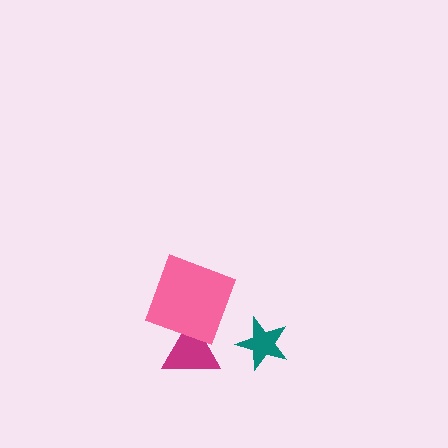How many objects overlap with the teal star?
0 objects overlap with the teal star.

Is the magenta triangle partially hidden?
Yes, it is partially covered by another shape.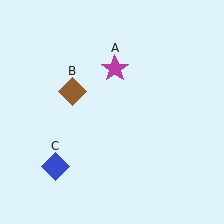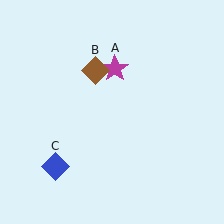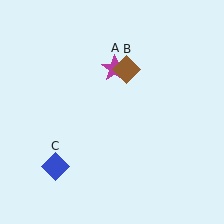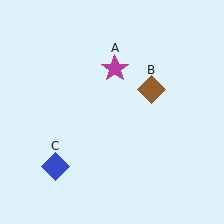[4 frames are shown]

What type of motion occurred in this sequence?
The brown diamond (object B) rotated clockwise around the center of the scene.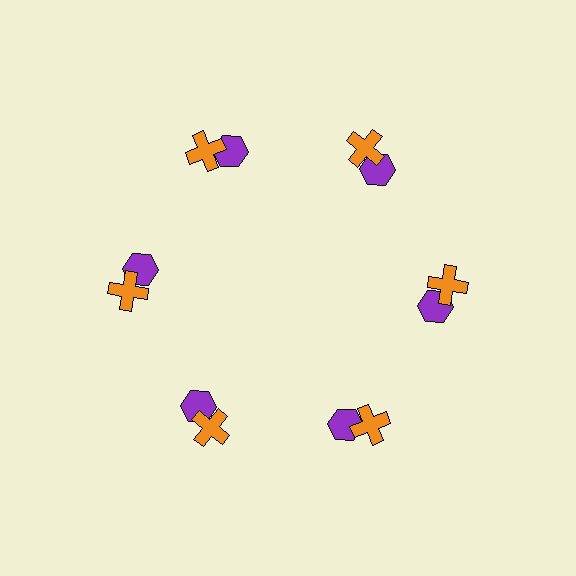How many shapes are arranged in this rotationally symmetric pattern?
There are 12 shapes, arranged in 6 groups of 2.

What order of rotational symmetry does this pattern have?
This pattern has 6-fold rotational symmetry.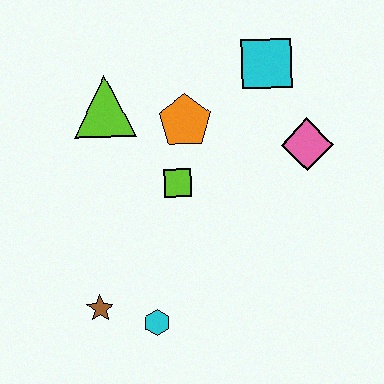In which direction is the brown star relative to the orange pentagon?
The brown star is below the orange pentagon.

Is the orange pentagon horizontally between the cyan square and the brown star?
Yes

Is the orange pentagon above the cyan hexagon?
Yes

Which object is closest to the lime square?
The orange pentagon is closest to the lime square.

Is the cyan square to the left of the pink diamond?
Yes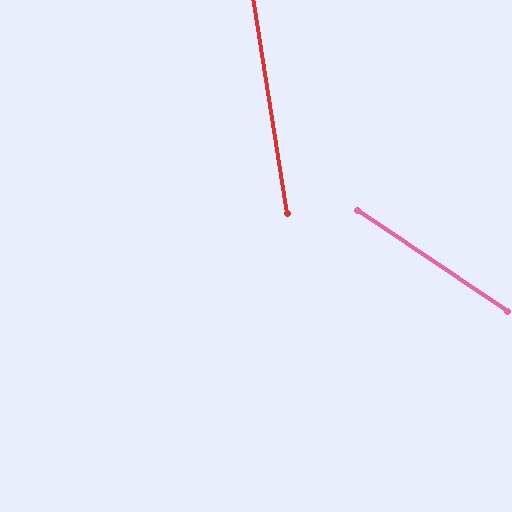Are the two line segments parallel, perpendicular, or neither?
Neither parallel nor perpendicular — they differ by about 47°.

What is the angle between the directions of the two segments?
Approximately 47 degrees.